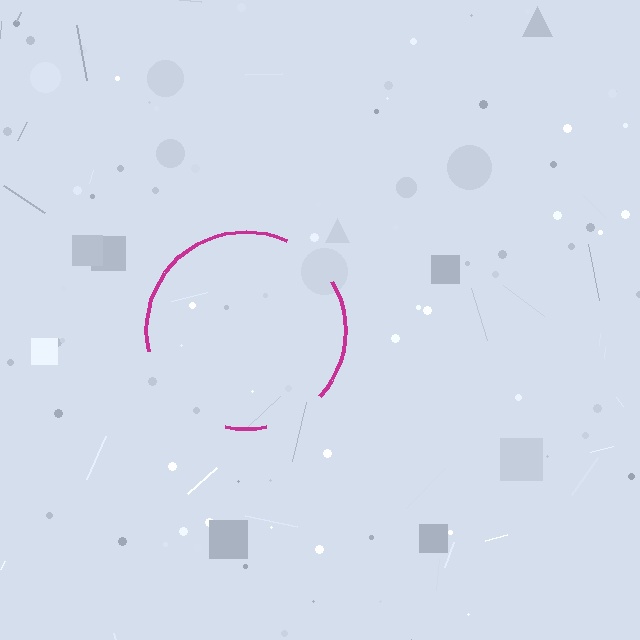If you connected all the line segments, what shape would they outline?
They would outline a circle.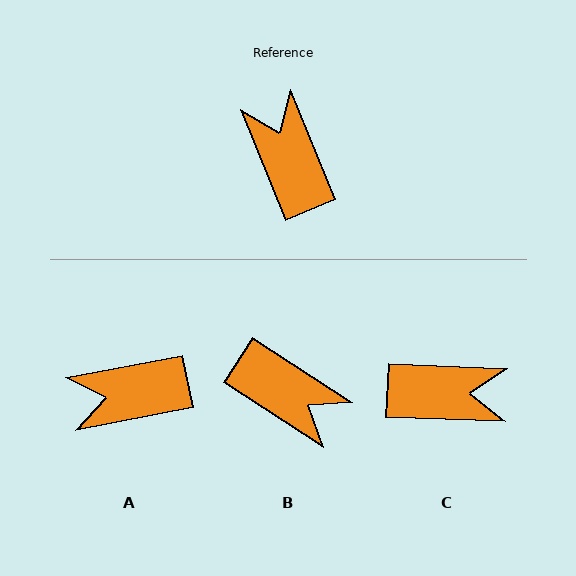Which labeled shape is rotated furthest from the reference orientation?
B, about 145 degrees away.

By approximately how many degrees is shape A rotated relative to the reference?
Approximately 79 degrees counter-clockwise.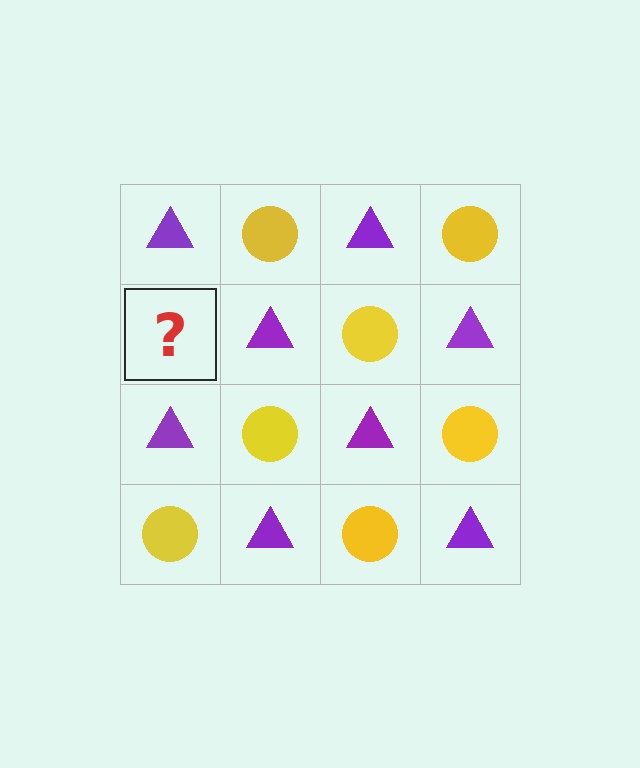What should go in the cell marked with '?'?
The missing cell should contain a yellow circle.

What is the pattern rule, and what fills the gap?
The rule is that it alternates purple triangle and yellow circle in a checkerboard pattern. The gap should be filled with a yellow circle.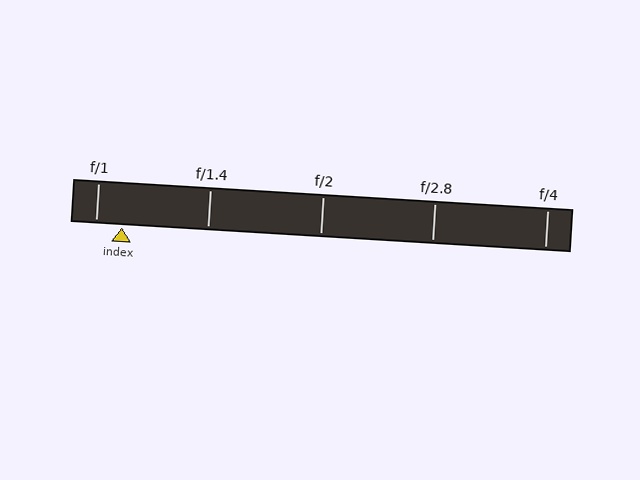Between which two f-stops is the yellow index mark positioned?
The index mark is between f/1 and f/1.4.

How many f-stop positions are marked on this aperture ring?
There are 5 f-stop positions marked.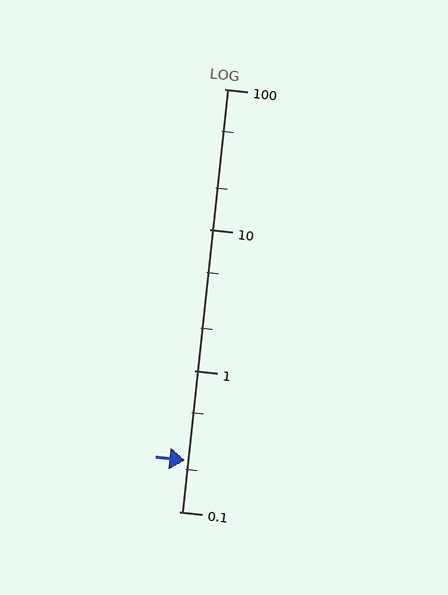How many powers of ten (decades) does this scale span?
The scale spans 3 decades, from 0.1 to 100.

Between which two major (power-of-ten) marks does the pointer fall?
The pointer is between 0.1 and 1.